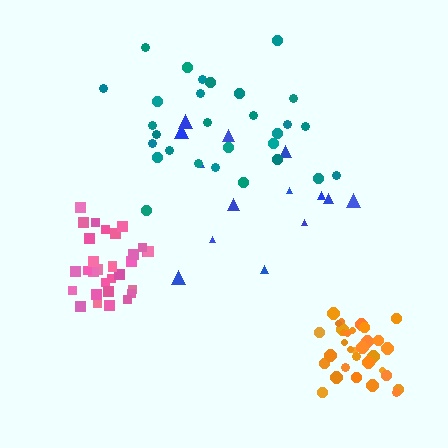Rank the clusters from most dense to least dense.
orange, pink, teal, blue.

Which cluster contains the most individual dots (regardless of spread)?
Orange (32).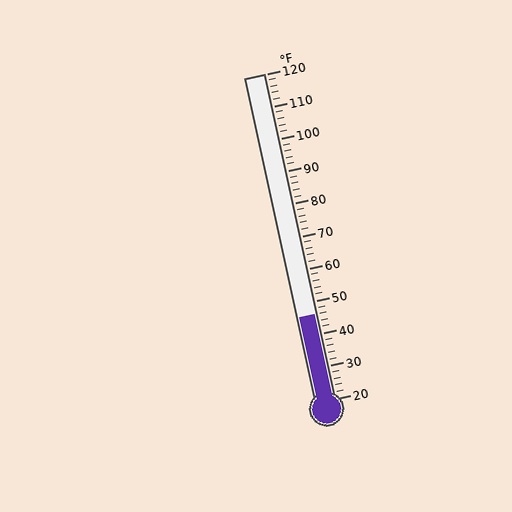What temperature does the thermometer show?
The thermometer shows approximately 46°F.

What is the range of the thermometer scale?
The thermometer scale ranges from 20°F to 120°F.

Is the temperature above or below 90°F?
The temperature is below 90°F.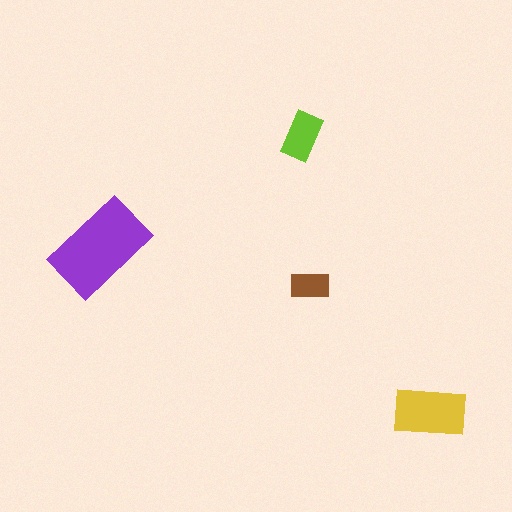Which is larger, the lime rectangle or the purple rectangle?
The purple one.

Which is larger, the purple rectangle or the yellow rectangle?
The purple one.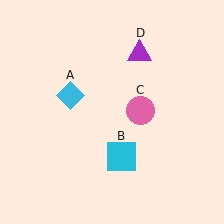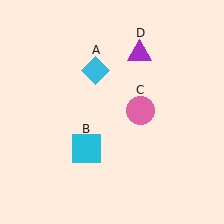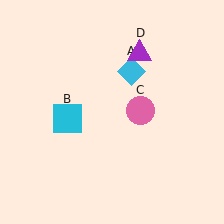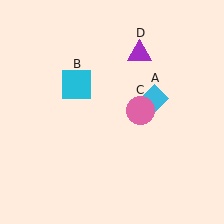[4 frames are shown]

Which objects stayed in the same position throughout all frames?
Pink circle (object C) and purple triangle (object D) remained stationary.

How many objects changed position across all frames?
2 objects changed position: cyan diamond (object A), cyan square (object B).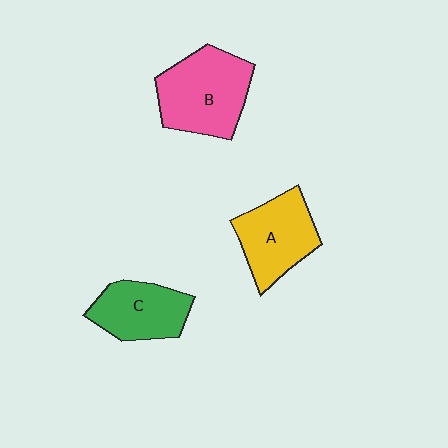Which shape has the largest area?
Shape B (pink).